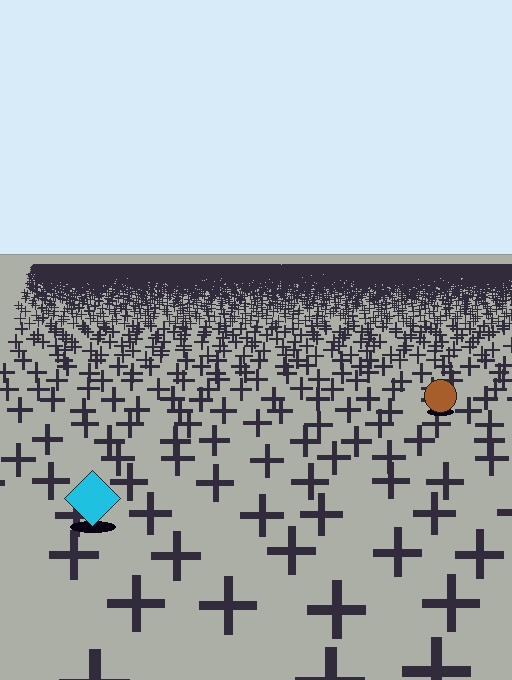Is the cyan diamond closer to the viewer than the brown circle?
Yes. The cyan diamond is closer — you can tell from the texture gradient: the ground texture is coarser near it.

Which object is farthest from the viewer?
The brown circle is farthest from the viewer. It appears smaller and the ground texture around it is denser.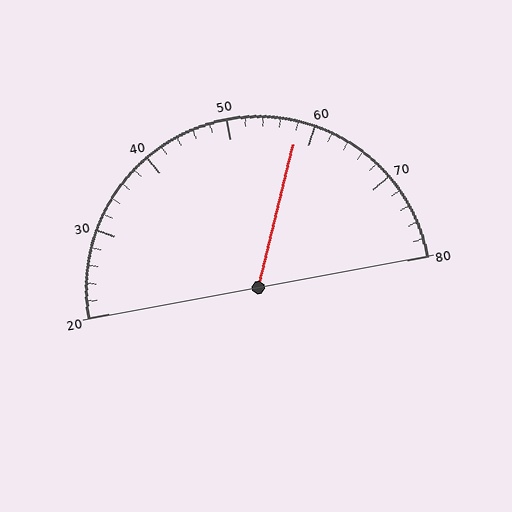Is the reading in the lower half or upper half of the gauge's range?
The reading is in the upper half of the range (20 to 80).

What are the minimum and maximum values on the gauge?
The gauge ranges from 20 to 80.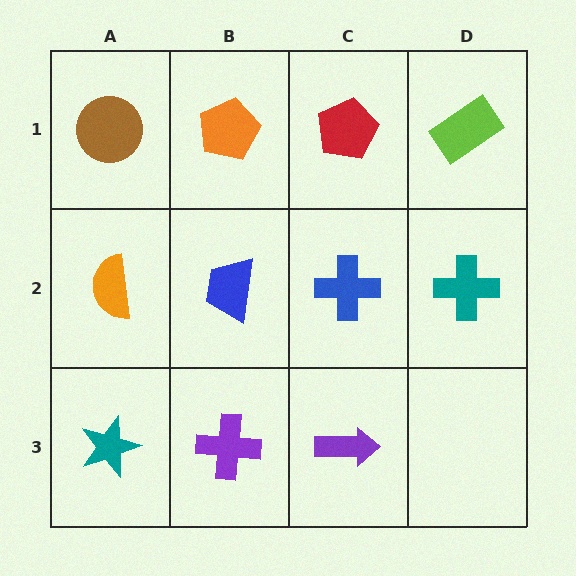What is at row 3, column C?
A purple arrow.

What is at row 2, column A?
An orange semicircle.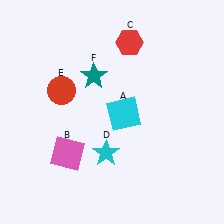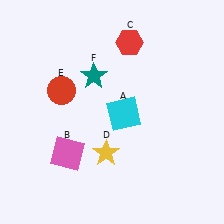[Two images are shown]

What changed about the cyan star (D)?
In Image 1, D is cyan. In Image 2, it changed to yellow.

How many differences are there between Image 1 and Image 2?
There is 1 difference between the two images.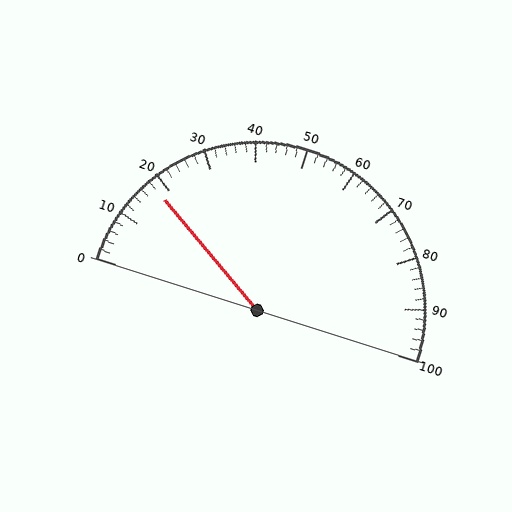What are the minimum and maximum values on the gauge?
The gauge ranges from 0 to 100.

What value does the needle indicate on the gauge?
The needle indicates approximately 18.